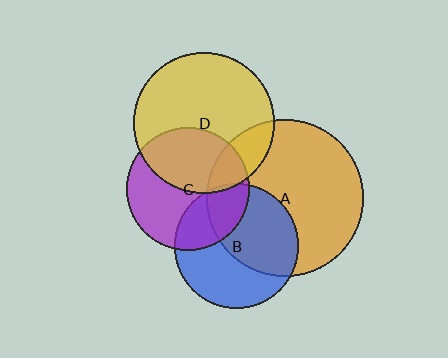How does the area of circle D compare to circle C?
Approximately 1.3 times.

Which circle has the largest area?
Circle A (orange).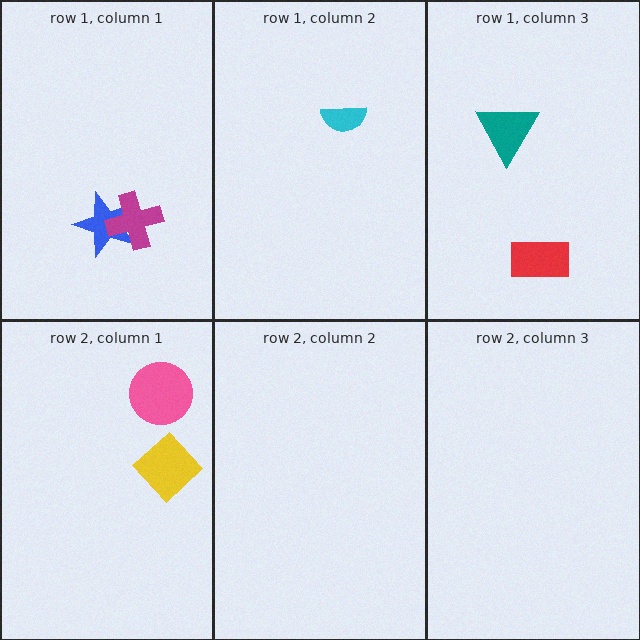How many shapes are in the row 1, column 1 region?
2.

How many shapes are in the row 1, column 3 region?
2.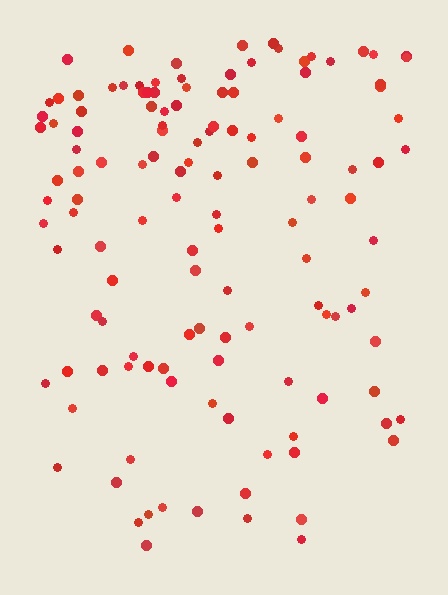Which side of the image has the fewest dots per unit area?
The bottom.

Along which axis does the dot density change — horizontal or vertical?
Vertical.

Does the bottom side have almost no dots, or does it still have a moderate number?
Still a moderate number, just noticeably fewer than the top.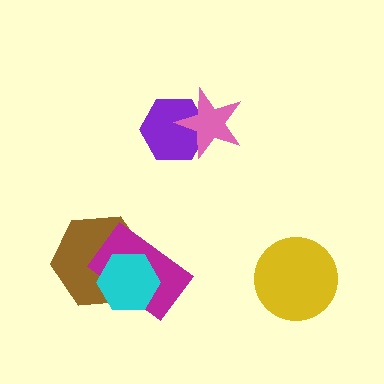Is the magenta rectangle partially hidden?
Yes, it is partially covered by another shape.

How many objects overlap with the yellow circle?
0 objects overlap with the yellow circle.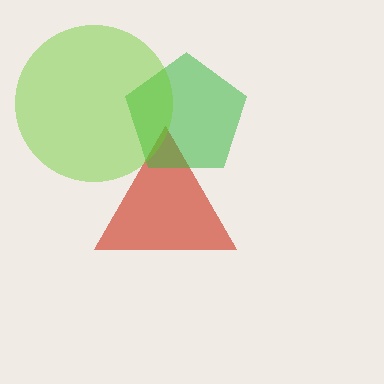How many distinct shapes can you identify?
There are 3 distinct shapes: a red triangle, a green pentagon, a lime circle.